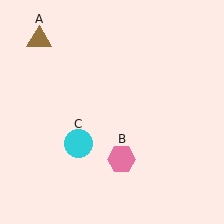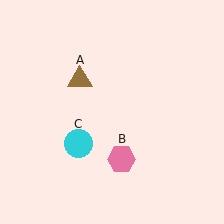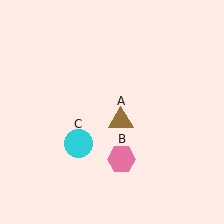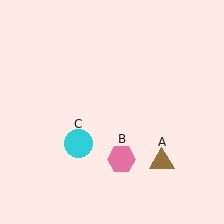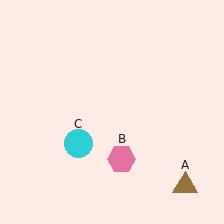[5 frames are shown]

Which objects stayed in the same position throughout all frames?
Pink hexagon (object B) and cyan circle (object C) remained stationary.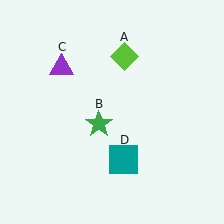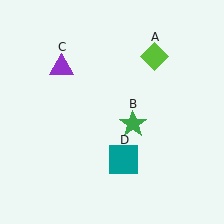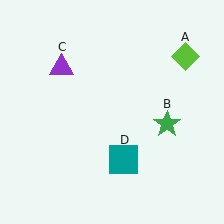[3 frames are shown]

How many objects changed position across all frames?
2 objects changed position: lime diamond (object A), green star (object B).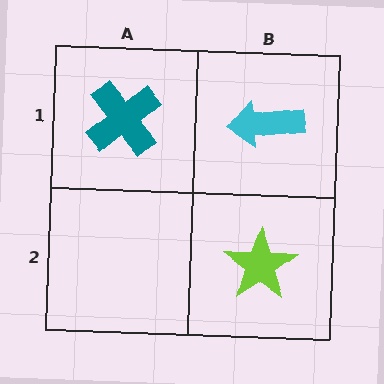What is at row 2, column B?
A lime star.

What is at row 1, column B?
A cyan arrow.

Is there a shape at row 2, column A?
No, that cell is empty.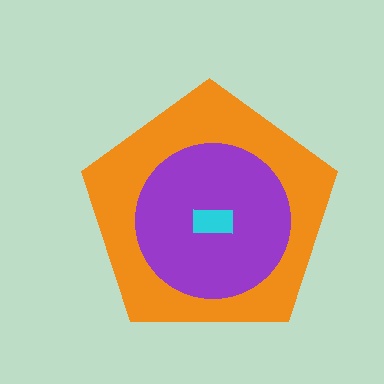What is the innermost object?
The cyan rectangle.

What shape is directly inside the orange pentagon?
The purple circle.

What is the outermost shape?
The orange pentagon.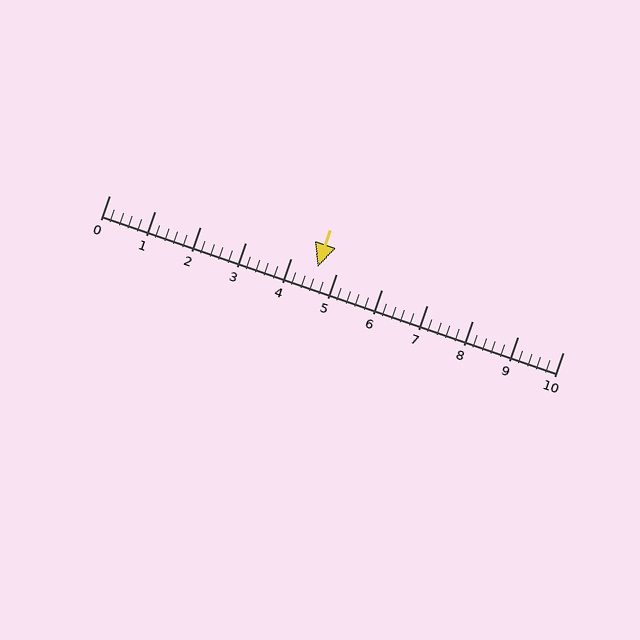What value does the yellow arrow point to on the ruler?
The yellow arrow points to approximately 4.6.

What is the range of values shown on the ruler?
The ruler shows values from 0 to 10.